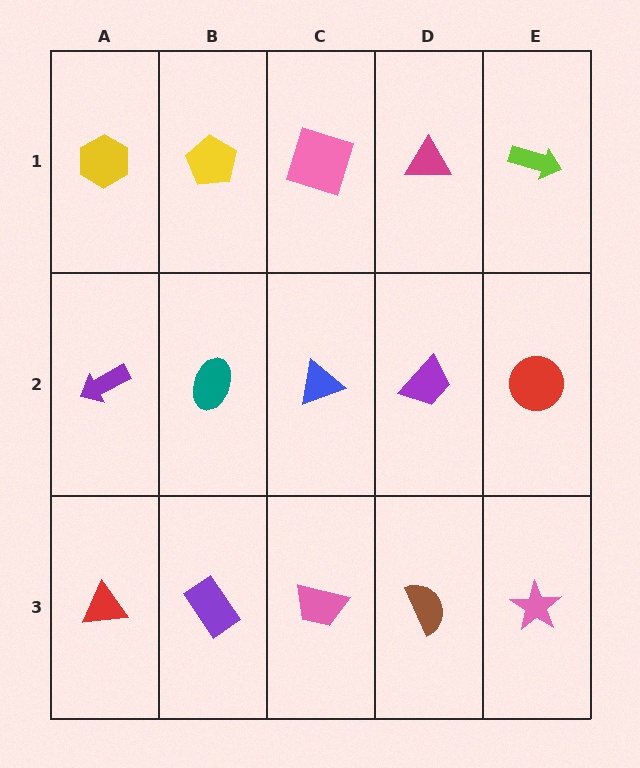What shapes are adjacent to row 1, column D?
A purple trapezoid (row 2, column D), a pink square (row 1, column C), a lime arrow (row 1, column E).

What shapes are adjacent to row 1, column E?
A red circle (row 2, column E), a magenta triangle (row 1, column D).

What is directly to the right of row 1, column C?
A magenta triangle.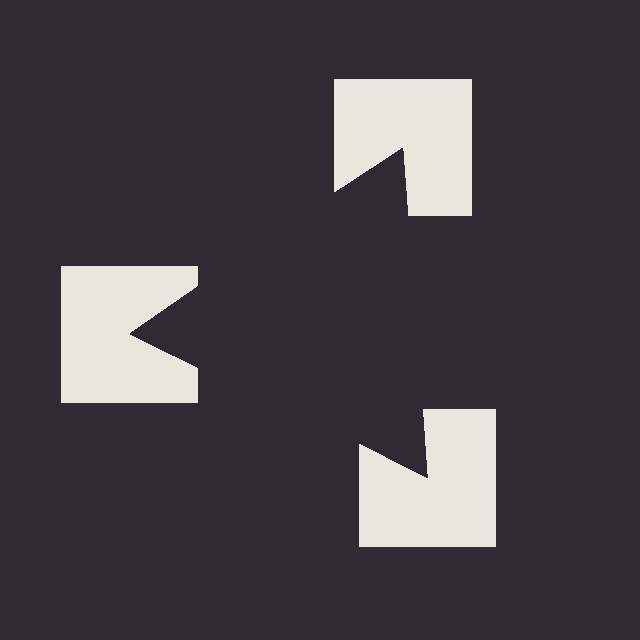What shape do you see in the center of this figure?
An illusory triangle — its edges are inferred from the aligned wedge cuts in the notched squares, not physically drawn.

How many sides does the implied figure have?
3 sides.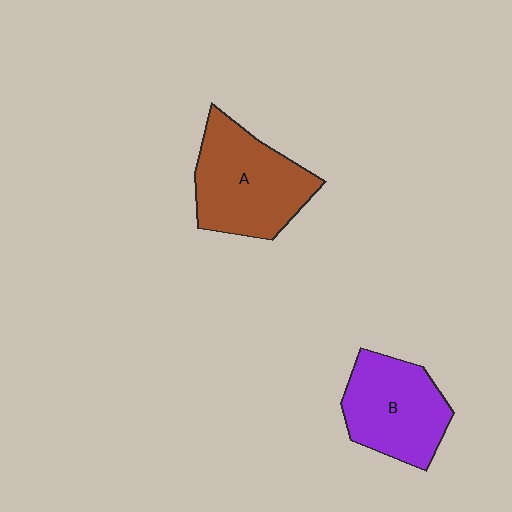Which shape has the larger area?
Shape A (brown).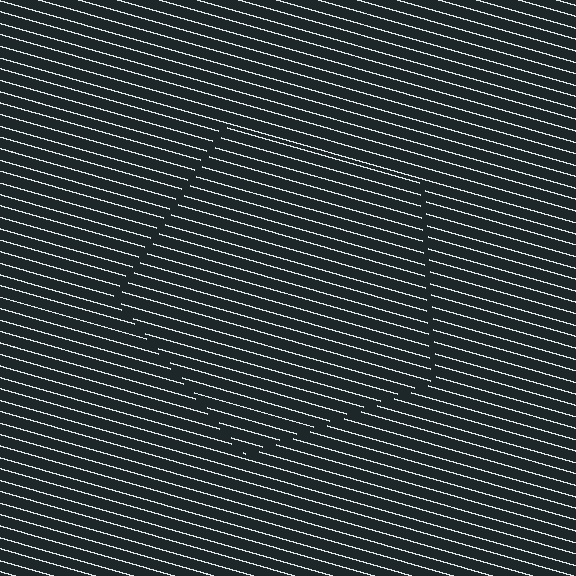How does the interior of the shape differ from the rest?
The interior of the shape contains the same grating, shifted by half a period — the contour is defined by the phase discontinuity where line-ends from the inner and outer gratings abut.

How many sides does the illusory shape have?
5 sides — the line-ends trace a pentagon.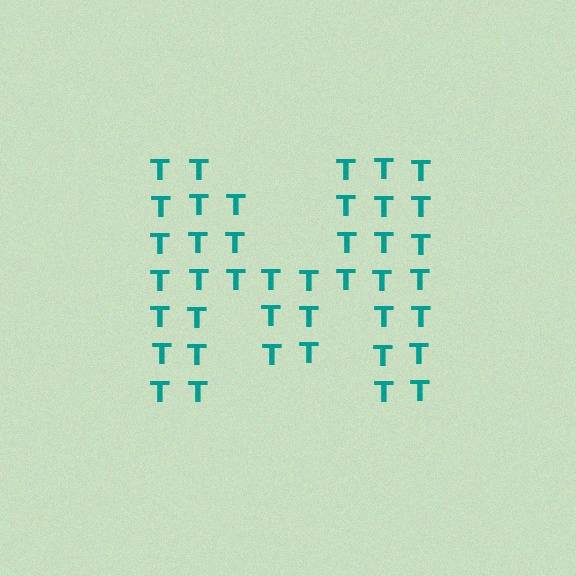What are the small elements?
The small elements are letter T's.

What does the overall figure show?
The overall figure shows the letter M.